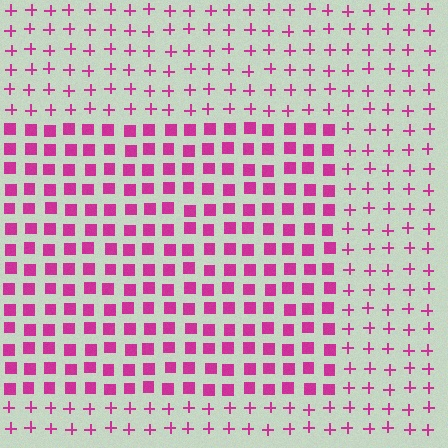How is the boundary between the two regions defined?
The boundary is defined by a change in element shape: squares inside vs. plus signs outside. All elements share the same color and spacing.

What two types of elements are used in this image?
The image uses squares inside the rectangle region and plus signs outside it.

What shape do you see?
I see a rectangle.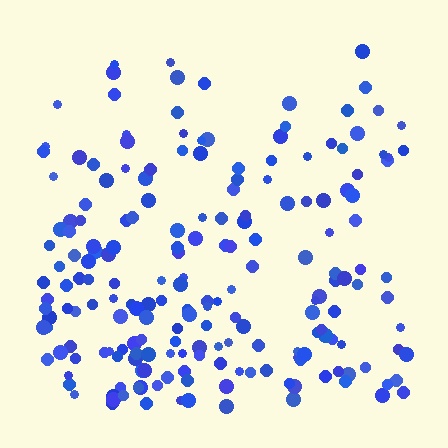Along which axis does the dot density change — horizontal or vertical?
Vertical.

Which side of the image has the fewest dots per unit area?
The top.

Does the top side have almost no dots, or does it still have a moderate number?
Still a moderate number, just noticeably fewer than the bottom.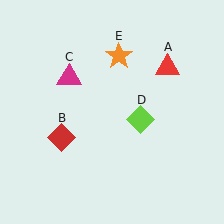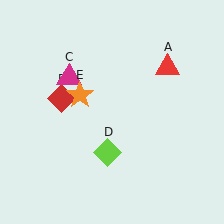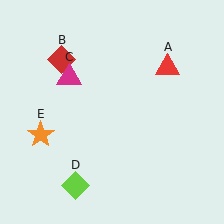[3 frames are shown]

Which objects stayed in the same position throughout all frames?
Red triangle (object A) and magenta triangle (object C) remained stationary.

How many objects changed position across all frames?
3 objects changed position: red diamond (object B), lime diamond (object D), orange star (object E).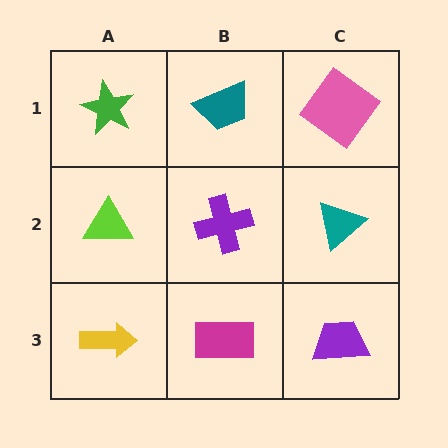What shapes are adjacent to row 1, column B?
A purple cross (row 2, column B), a green star (row 1, column A), a pink diamond (row 1, column C).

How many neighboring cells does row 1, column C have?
2.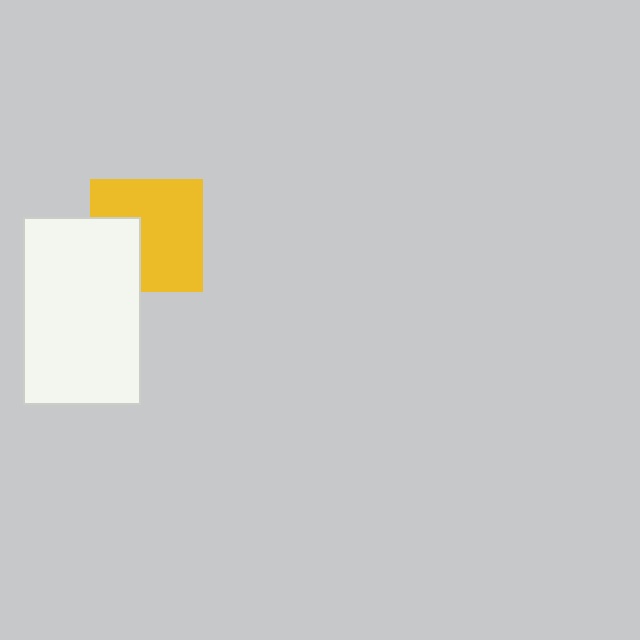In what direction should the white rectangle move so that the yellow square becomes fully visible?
The white rectangle should move left. That is the shortest direction to clear the overlap and leave the yellow square fully visible.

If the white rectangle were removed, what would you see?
You would see the complete yellow square.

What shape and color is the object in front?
The object in front is a white rectangle.